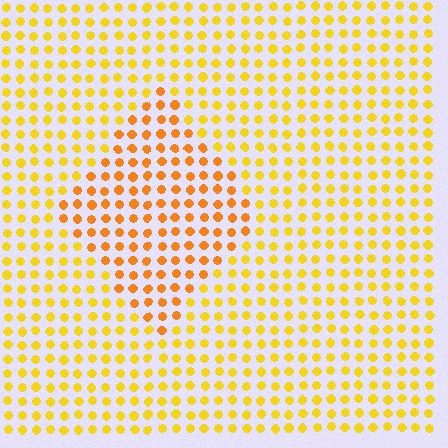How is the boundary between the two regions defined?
The boundary is defined purely by a slight shift in hue (about 23 degrees). Spacing, size, and orientation are identical on both sides.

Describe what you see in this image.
The image is filled with small yellow elements in a uniform arrangement. A diamond-shaped region is visible where the elements are tinted to a slightly different hue, forming a subtle color boundary.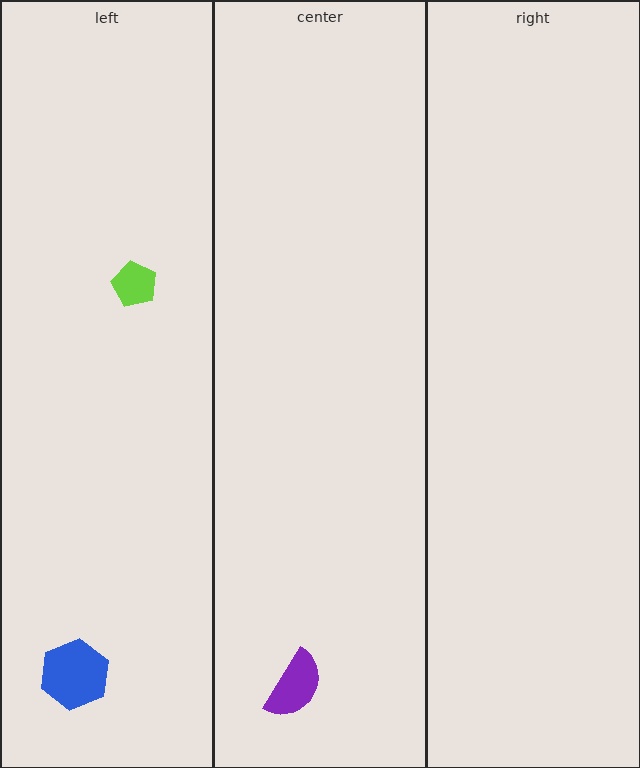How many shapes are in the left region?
2.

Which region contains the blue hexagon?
The left region.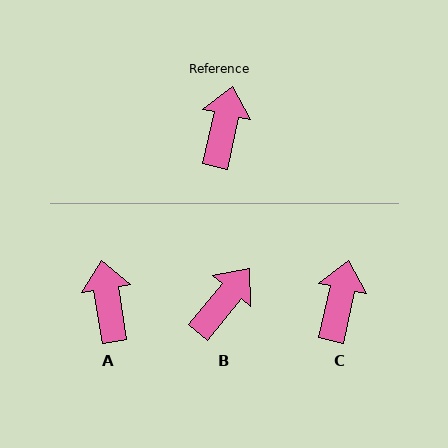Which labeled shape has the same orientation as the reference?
C.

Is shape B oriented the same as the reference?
No, it is off by about 26 degrees.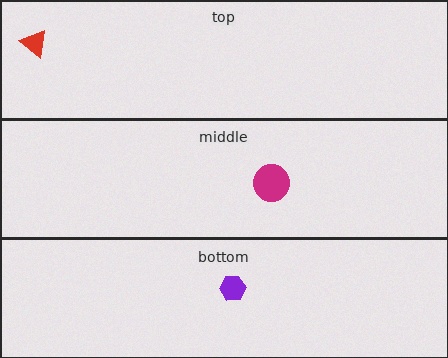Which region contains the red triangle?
The top region.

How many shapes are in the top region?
1.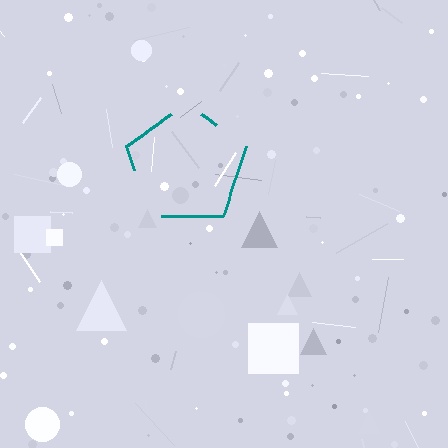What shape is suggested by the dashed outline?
The dashed outline suggests a pentagon.